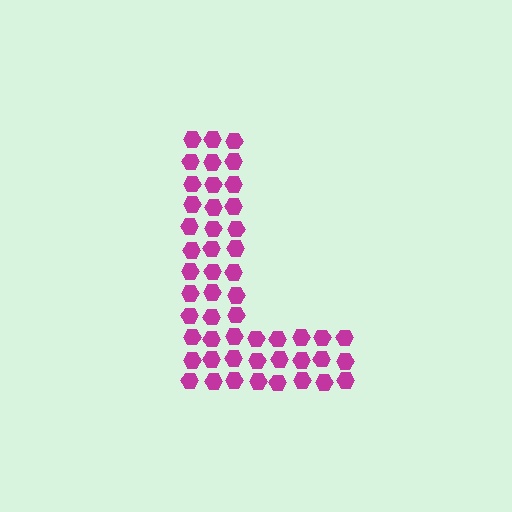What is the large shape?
The large shape is the letter L.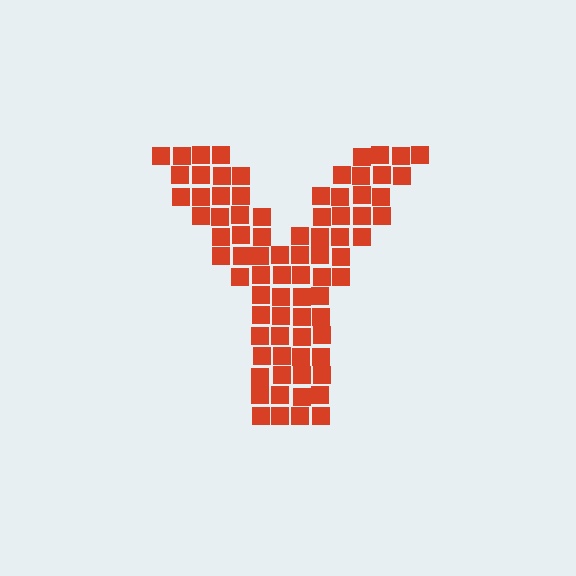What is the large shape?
The large shape is the letter Y.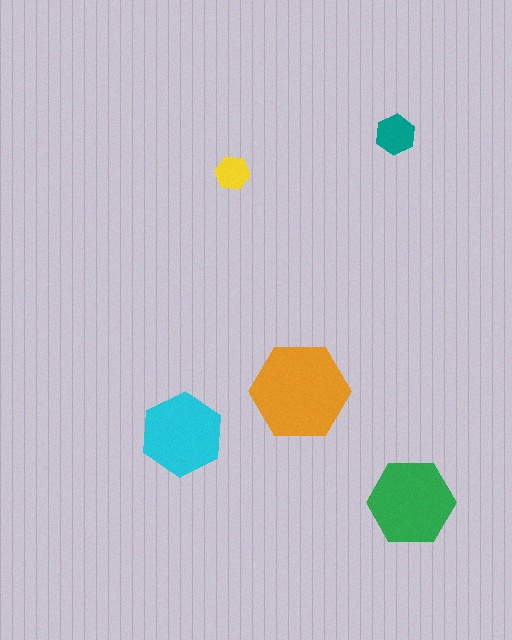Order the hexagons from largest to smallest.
the orange one, the green one, the cyan one, the teal one, the yellow one.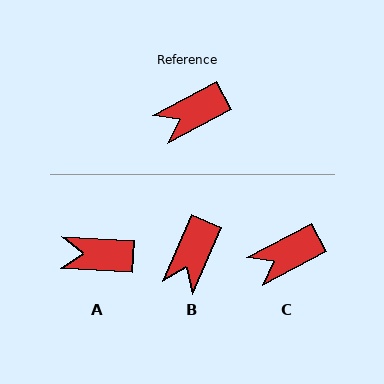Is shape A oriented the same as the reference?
No, it is off by about 31 degrees.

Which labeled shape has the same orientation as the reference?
C.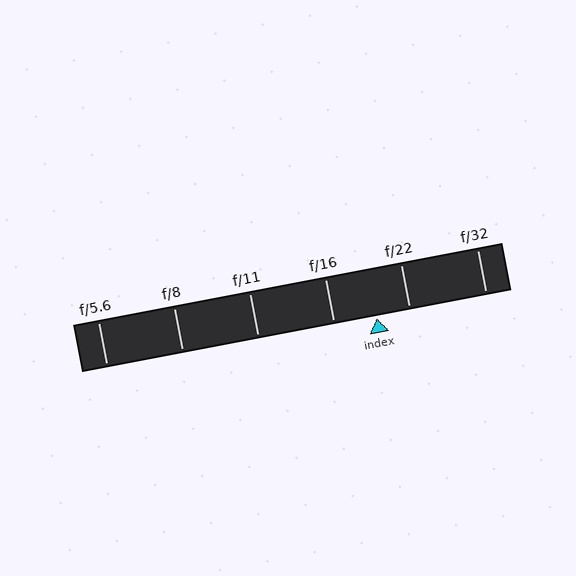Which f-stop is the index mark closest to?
The index mark is closest to f/22.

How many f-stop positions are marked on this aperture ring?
There are 6 f-stop positions marked.